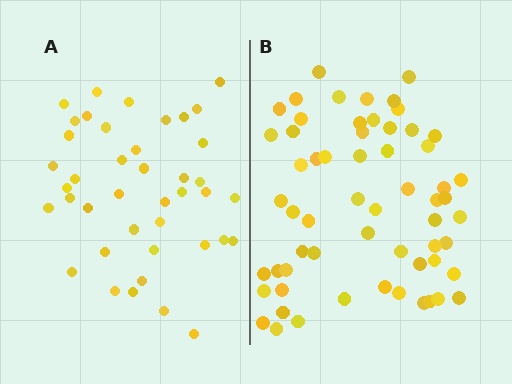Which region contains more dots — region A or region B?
Region B (the right region) has more dots.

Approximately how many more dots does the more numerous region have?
Region B has approximately 20 more dots than region A.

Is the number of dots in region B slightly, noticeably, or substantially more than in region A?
Region B has substantially more. The ratio is roughly 1.5 to 1.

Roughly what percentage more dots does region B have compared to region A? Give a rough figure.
About 45% more.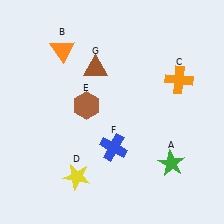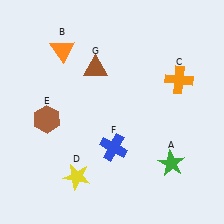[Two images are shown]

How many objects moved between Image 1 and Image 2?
1 object moved between the two images.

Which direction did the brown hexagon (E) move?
The brown hexagon (E) moved left.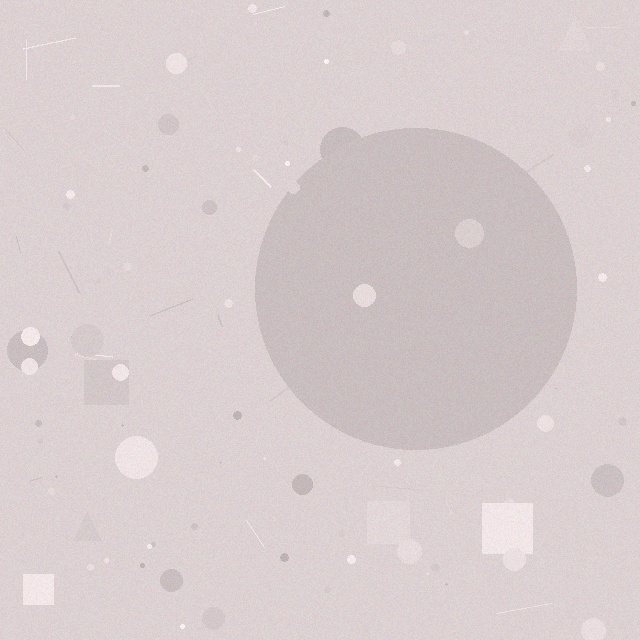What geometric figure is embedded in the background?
A circle is embedded in the background.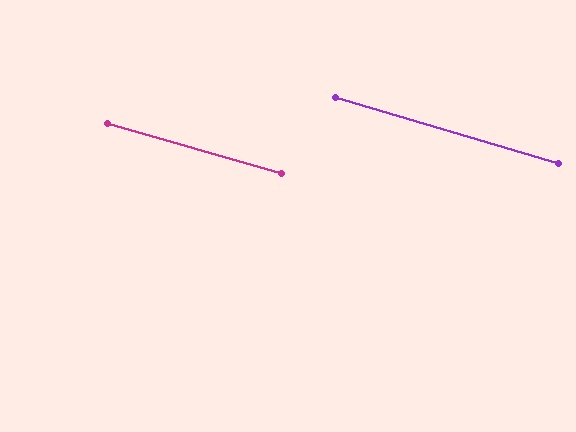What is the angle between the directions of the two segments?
Approximately 1 degree.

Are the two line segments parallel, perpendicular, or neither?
Parallel — their directions differ by only 0.6°.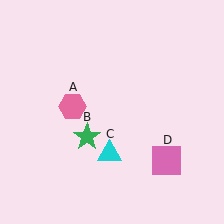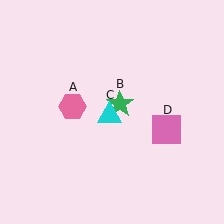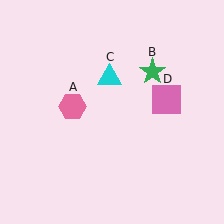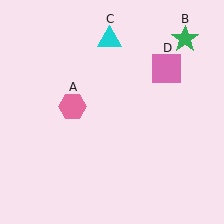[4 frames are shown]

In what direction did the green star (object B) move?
The green star (object B) moved up and to the right.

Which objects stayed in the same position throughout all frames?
Pink hexagon (object A) remained stationary.